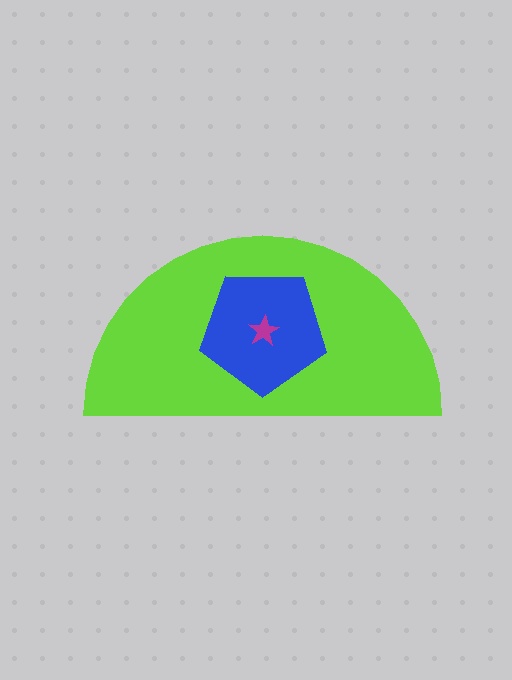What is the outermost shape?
The lime semicircle.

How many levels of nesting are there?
3.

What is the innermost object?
The magenta star.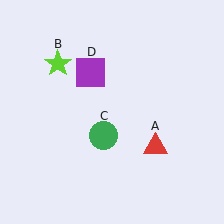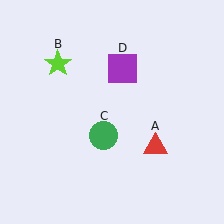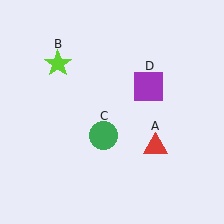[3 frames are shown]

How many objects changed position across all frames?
1 object changed position: purple square (object D).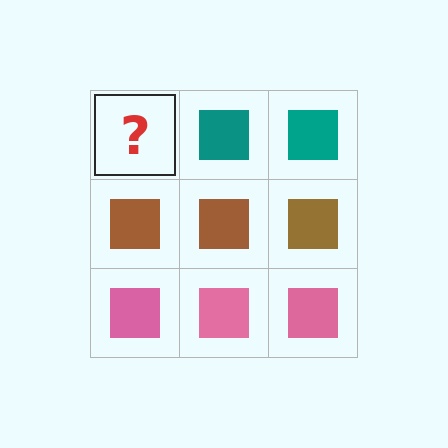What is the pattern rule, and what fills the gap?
The rule is that each row has a consistent color. The gap should be filled with a teal square.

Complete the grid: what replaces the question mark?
The question mark should be replaced with a teal square.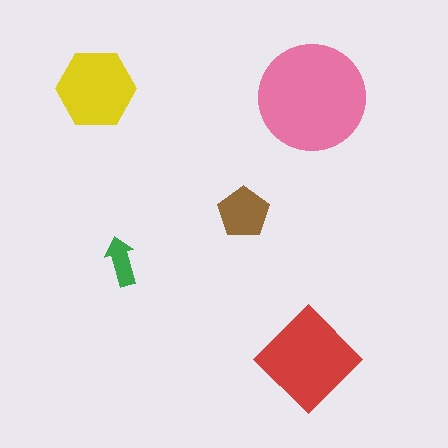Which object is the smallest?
The green arrow.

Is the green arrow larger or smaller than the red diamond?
Smaller.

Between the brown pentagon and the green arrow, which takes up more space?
The brown pentagon.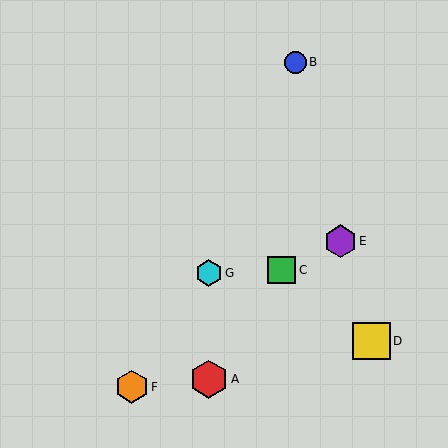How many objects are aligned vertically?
2 objects (A, G) are aligned vertically.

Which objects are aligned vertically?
Objects A, G are aligned vertically.